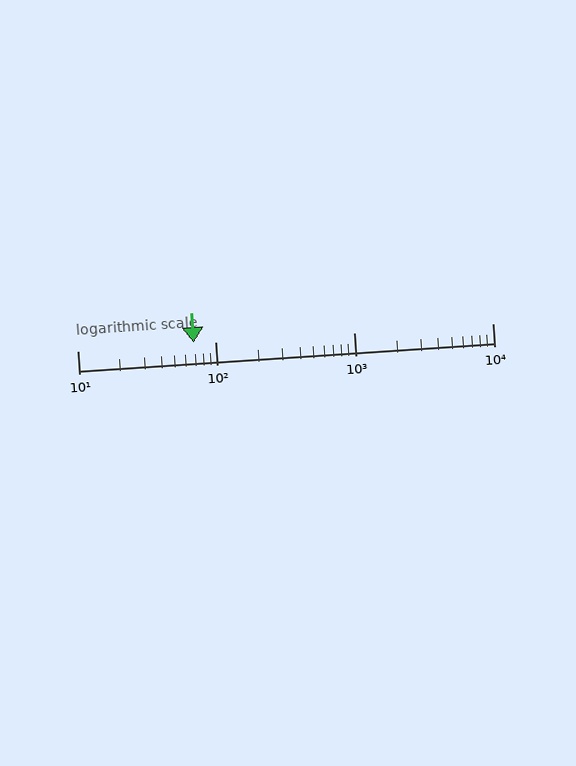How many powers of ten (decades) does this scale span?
The scale spans 3 decades, from 10 to 10000.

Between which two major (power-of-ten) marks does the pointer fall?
The pointer is between 10 and 100.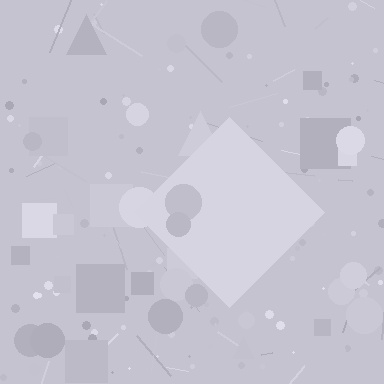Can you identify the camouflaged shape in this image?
The camouflaged shape is a diamond.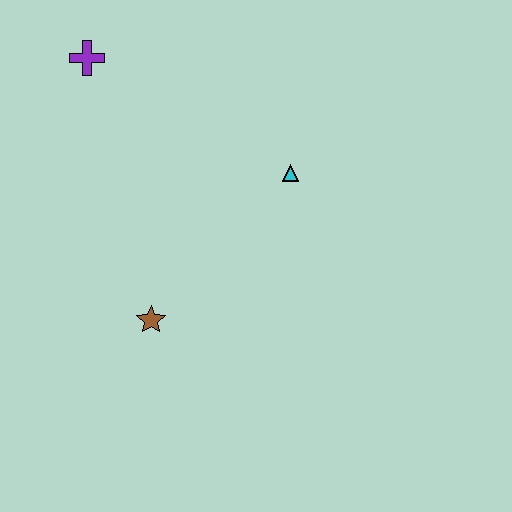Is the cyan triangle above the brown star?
Yes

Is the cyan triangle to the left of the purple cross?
No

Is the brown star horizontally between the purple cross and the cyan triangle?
Yes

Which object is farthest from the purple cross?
The brown star is farthest from the purple cross.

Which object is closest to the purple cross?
The cyan triangle is closest to the purple cross.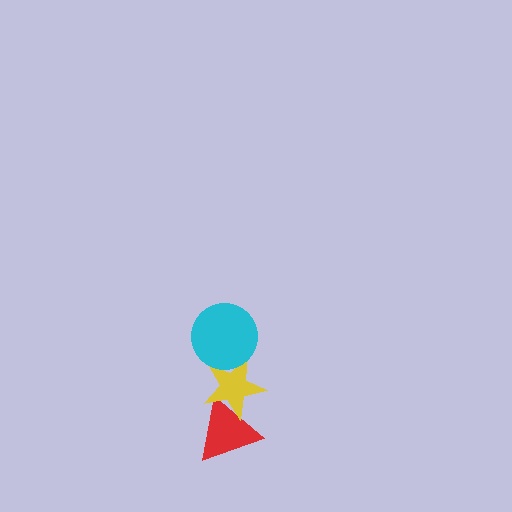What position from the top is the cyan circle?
The cyan circle is 1st from the top.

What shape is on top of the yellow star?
The cyan circle is on top of the yellow star.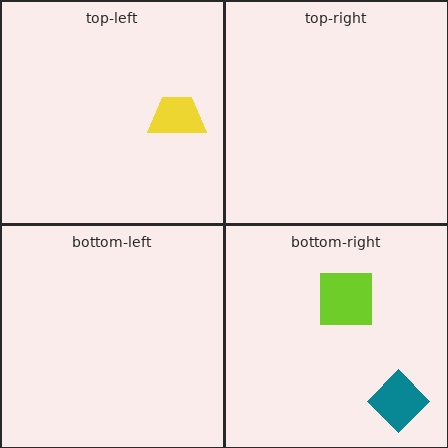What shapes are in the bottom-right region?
The teal diamond, the lime square.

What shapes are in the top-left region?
The yellow trapezoid.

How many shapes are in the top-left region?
1.